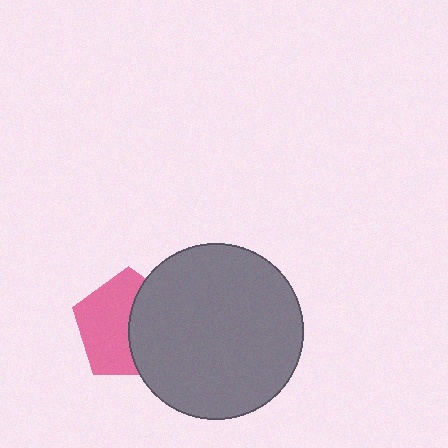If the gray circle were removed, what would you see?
You would see the complete pink pentagon.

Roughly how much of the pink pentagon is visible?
About half of it is visible (roughly 56%).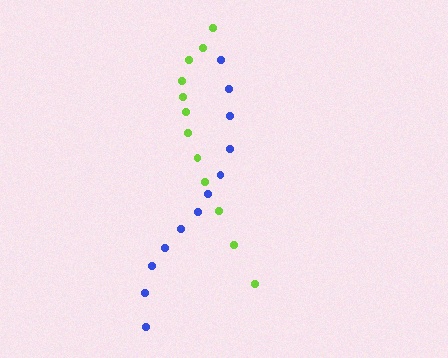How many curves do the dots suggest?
There are 2 distinct paths.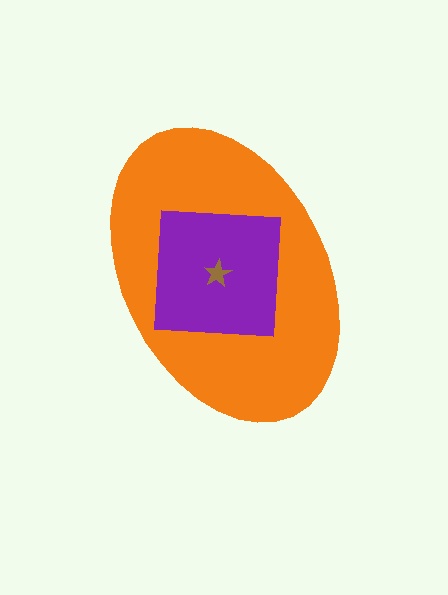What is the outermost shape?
The orange ellipse.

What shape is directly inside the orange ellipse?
The purple square.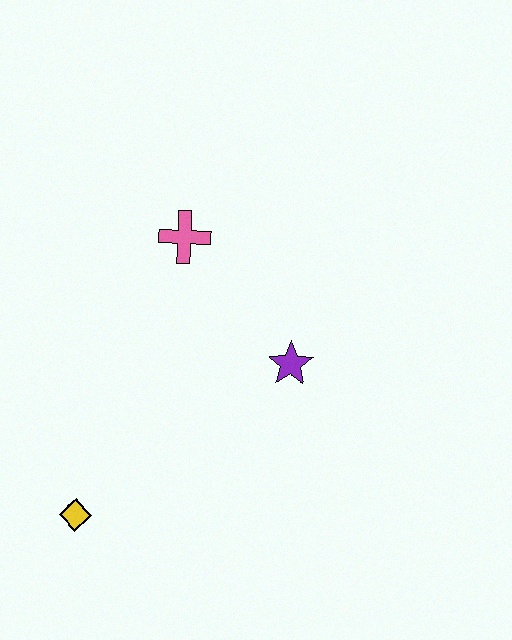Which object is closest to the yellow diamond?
The purple star is closest to the yellow diamond.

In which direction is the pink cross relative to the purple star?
The pink cross is above the purple star.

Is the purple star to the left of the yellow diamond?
No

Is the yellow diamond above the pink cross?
No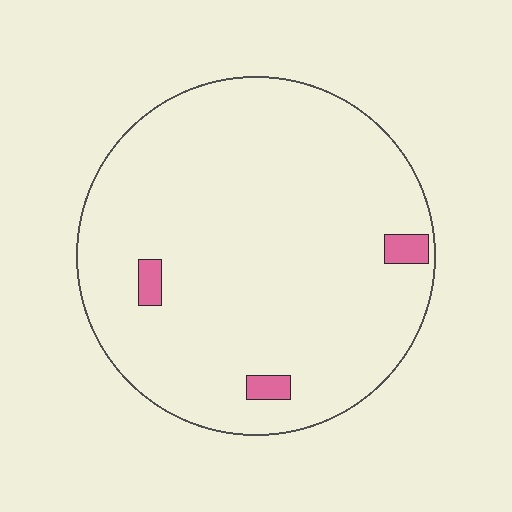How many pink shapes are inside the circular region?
3.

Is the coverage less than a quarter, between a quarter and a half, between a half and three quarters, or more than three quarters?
Less than a quarter.